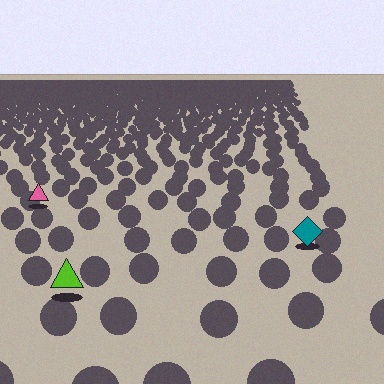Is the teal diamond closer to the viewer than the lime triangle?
No. The lime triangle is closer — you can tell from the texture gradient: the ground texture is coarser near it.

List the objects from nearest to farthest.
From nearest to farthest: the lime triangle, the teal diamond, the pink triangle.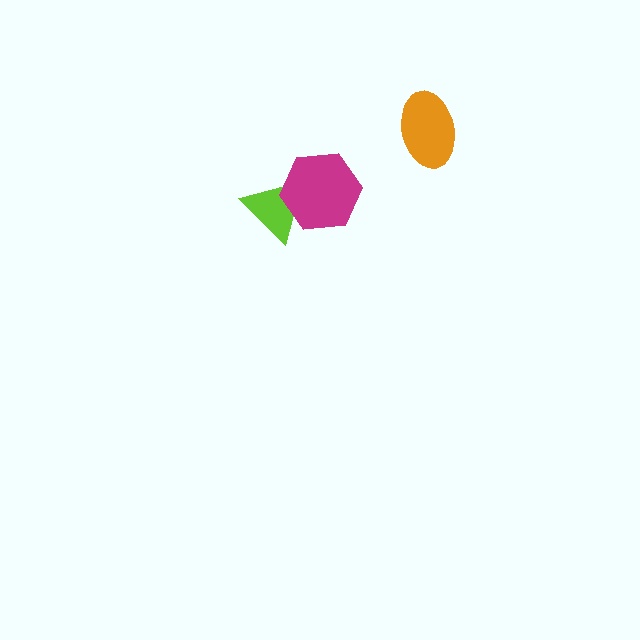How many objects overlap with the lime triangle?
1 object overlaps with the lime triangle.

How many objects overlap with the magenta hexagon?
1 object overlaps with the magenta hexagon.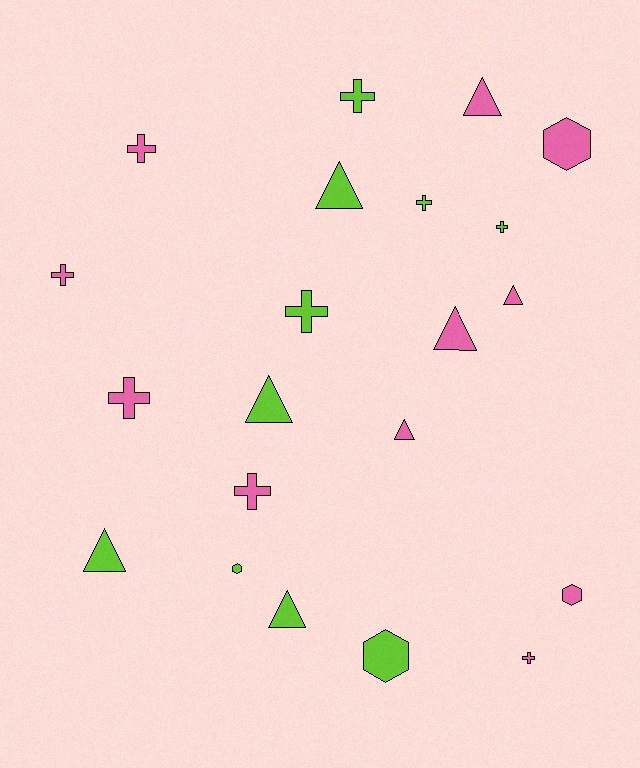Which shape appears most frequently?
Cross, with 9 objects.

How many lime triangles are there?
There are 4 lime triangles.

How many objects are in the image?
There are 21 objects.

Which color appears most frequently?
Pink, with 11 objects.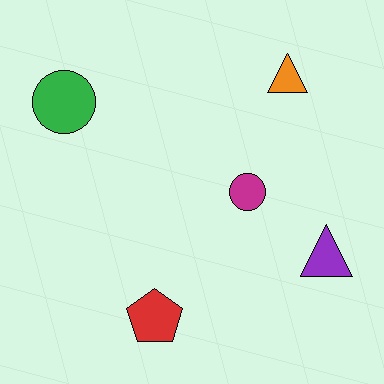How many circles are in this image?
There are 2 circles.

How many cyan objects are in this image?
There are no cyan objects.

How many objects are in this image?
There are 5 objects.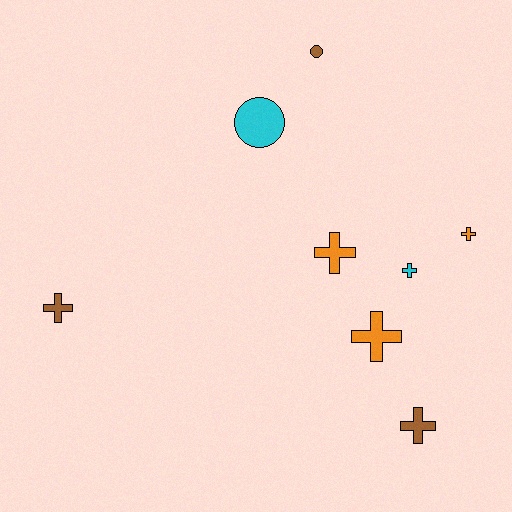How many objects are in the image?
There are 8 objects.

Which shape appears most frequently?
Cross, with 6 objects.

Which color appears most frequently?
Brown, with 3 objects.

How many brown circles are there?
There is 1 brown circle.